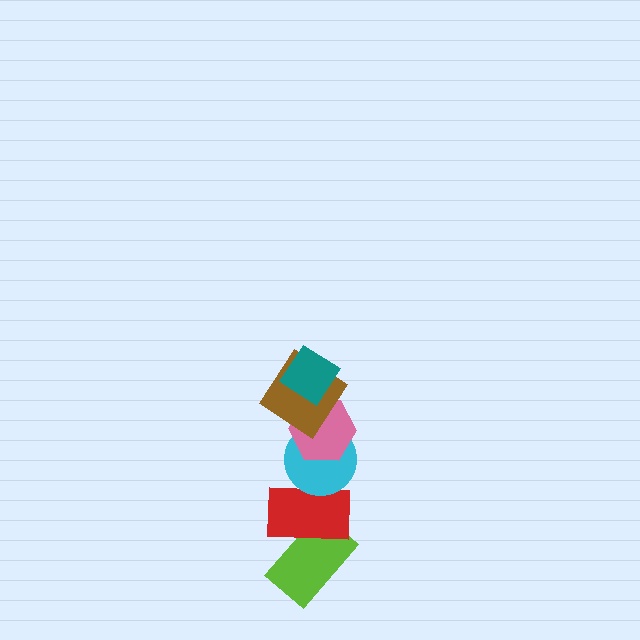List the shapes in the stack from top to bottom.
From top to bottom: the teal diamond, the brown diamond, the pink hexagon, the cyan circle, the red rectangle, the lime rectangle.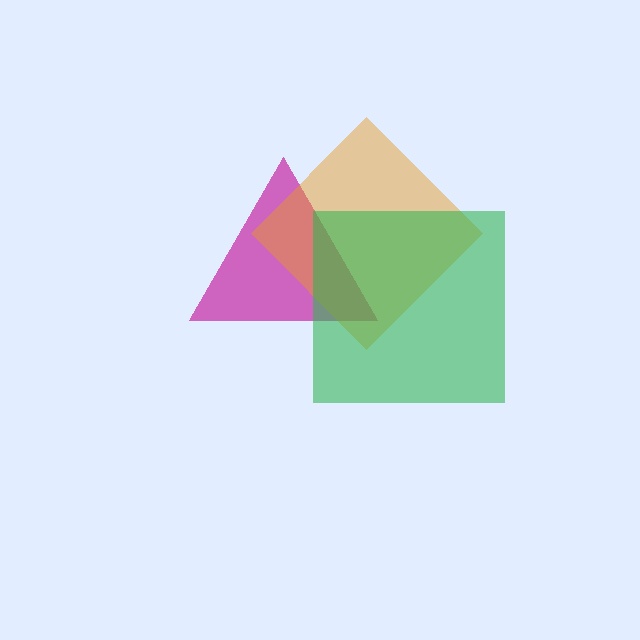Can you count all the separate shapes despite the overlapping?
Yes, there are 3 separate shapes.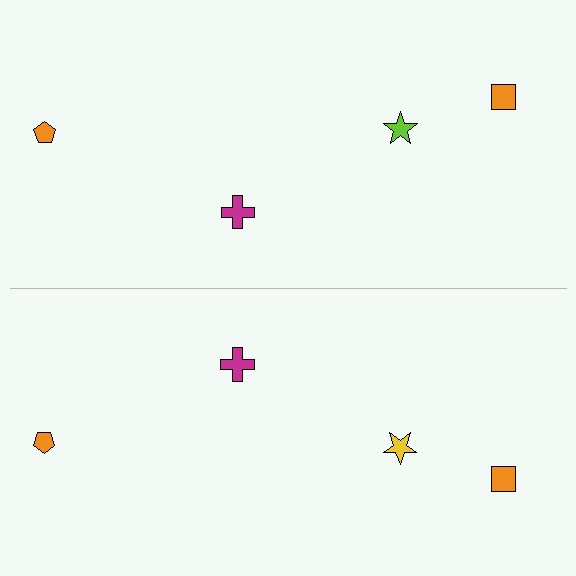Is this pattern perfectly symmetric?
No, the pattern is not perfectly symmetric. The yellow star on the bottom side breaks the symmetry — its mirror counterpart is lime.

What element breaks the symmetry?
The yellow star on the bottom side breaks the symmetry — its mirror counterpart is lime.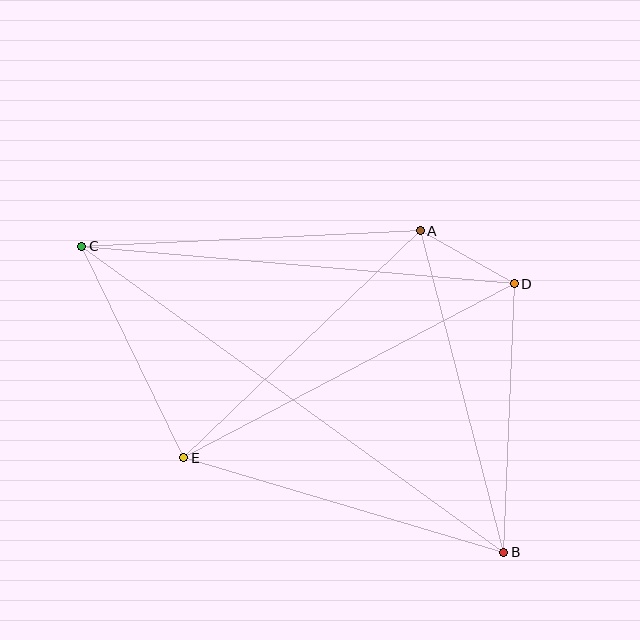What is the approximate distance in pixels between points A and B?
The distance between A and B is approximately 332 pixels.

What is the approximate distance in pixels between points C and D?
The distance between C and D is approximately 434 pixels.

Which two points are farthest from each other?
Points B and C are farthest from each other.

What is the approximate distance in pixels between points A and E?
The distance between A and E is approximately 328 pixels.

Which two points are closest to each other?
Points A and D are closest to each other.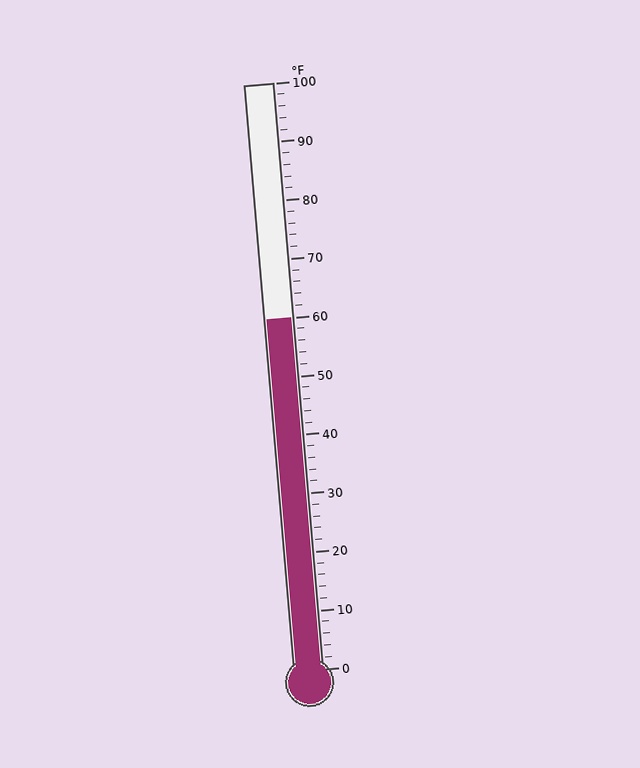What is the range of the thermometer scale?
The thermometer scale ranges from 0°F to 100°F.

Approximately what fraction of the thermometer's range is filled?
The thermometer is filled to approximately 60% of its range.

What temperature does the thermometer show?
The thermometer shows approximately 60°F.